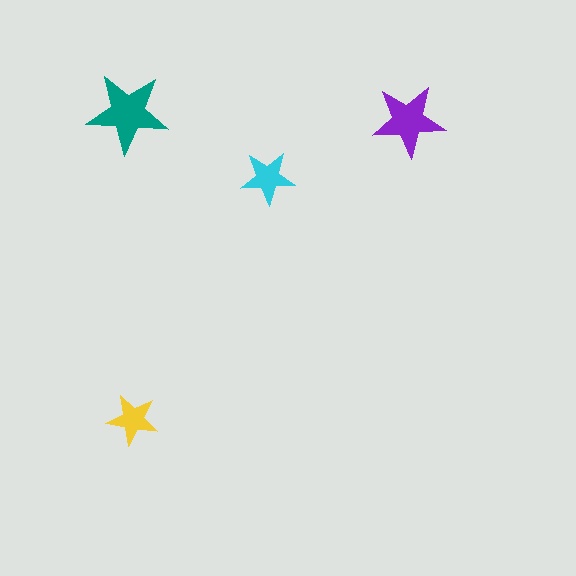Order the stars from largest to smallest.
the teal one, the purple one, the cyan one, the yellow one.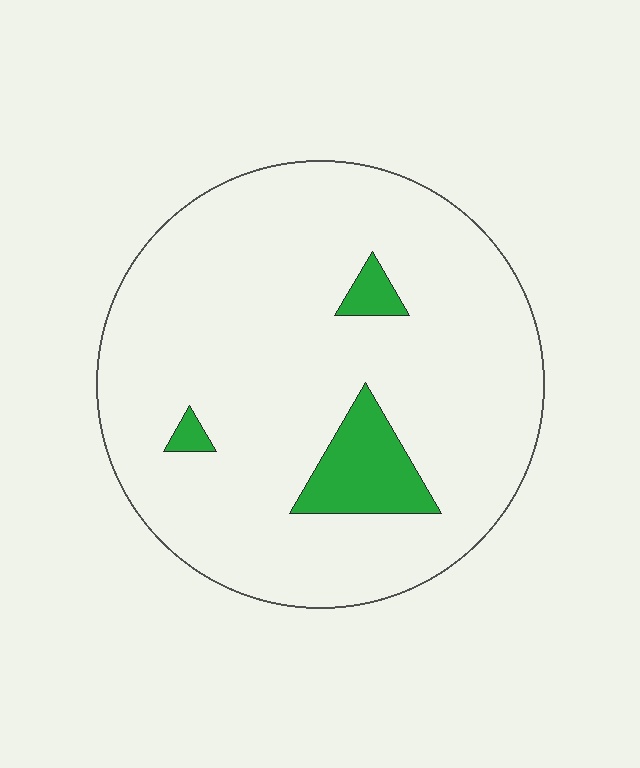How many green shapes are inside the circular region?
3.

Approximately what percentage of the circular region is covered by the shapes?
Approximately 10%.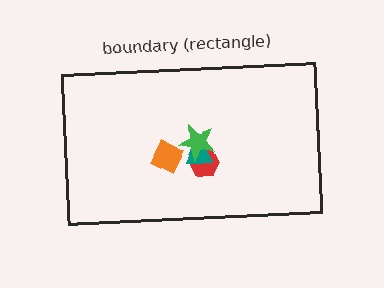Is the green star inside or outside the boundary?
Inside.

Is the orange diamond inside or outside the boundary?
Inside.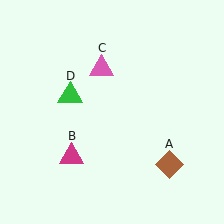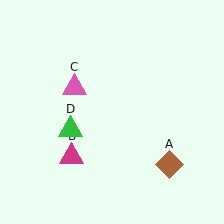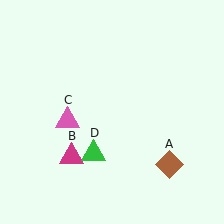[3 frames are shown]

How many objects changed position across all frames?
2 objects changed position: pink triangle (object C), green triangle (object D).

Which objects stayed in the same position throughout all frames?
Brown diamond (object A) and magenta triangle (object B) remained stationary.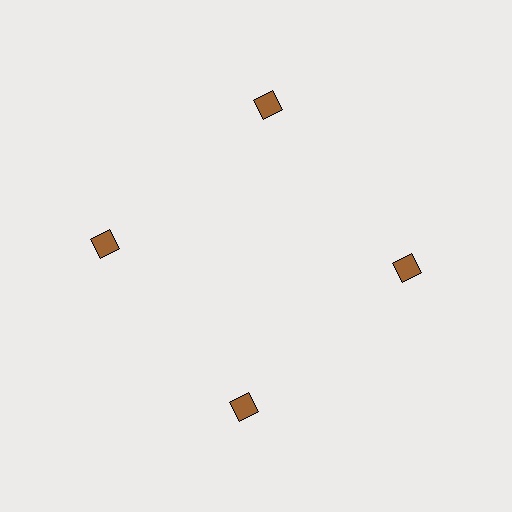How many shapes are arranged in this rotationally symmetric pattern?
There are 4 shapes, arranged in 4 groups of 1.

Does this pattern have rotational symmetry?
Yes, this pattern has 4-fold rotational symmetry. It looks the same after rotating 90 degrees around the center.